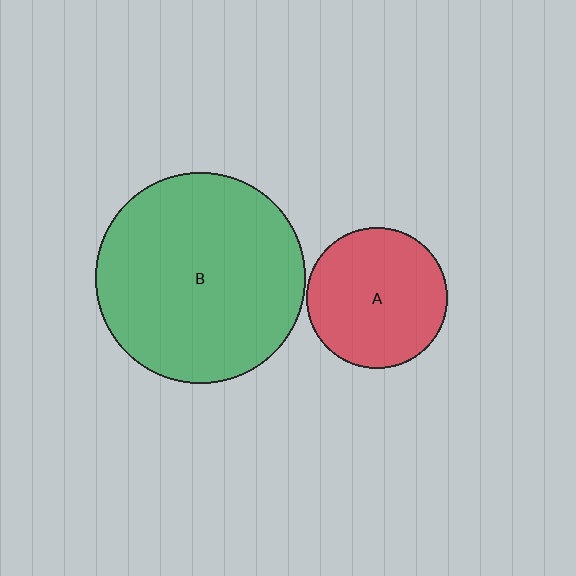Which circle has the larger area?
Circle B (green).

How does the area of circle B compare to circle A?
Approximately 2.2 times.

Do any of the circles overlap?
No, none of the circles overlap.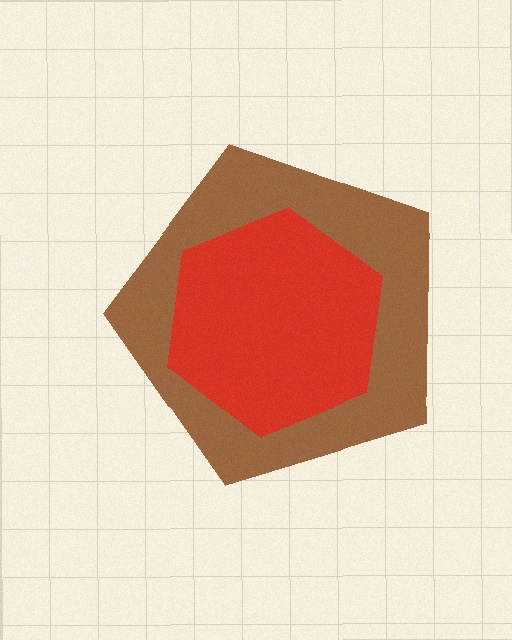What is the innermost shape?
The red hexagon.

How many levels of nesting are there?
2.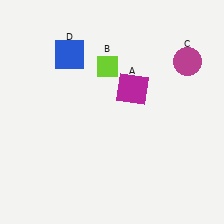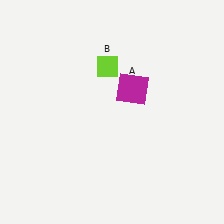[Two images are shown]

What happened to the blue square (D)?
The blue square (D) was removed in Image 2. It was in the top-left area of Image 1.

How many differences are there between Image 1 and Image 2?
There are 2 differences between the two images.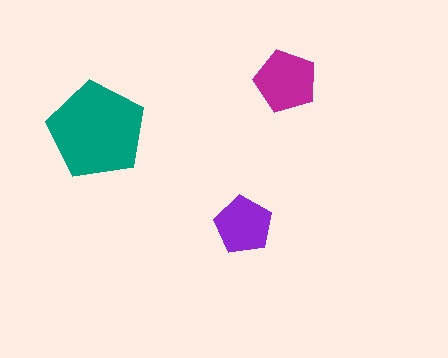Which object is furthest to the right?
The magenta pentagon is rightmost.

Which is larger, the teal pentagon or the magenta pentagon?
The teal one.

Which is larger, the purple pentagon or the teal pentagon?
The teal one.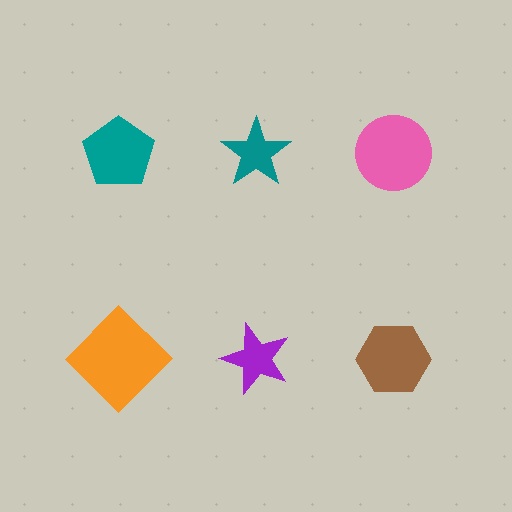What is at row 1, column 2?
A teal star.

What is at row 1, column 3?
A pink circle.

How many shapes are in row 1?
3 shapes.